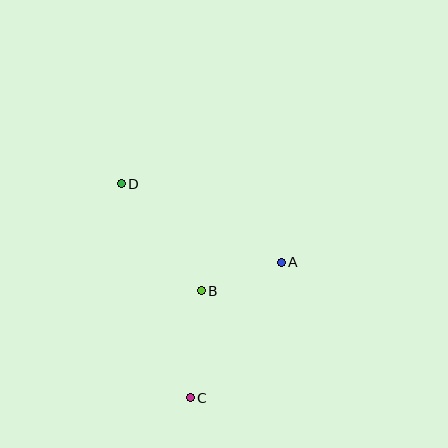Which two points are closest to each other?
Points A and B are closest to each other.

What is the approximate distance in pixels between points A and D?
The distance between A and D is approximately 178 pixels.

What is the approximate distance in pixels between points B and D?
The distance between B and D is approximately 134 pixels.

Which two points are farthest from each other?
Points C and D are farthest from each other.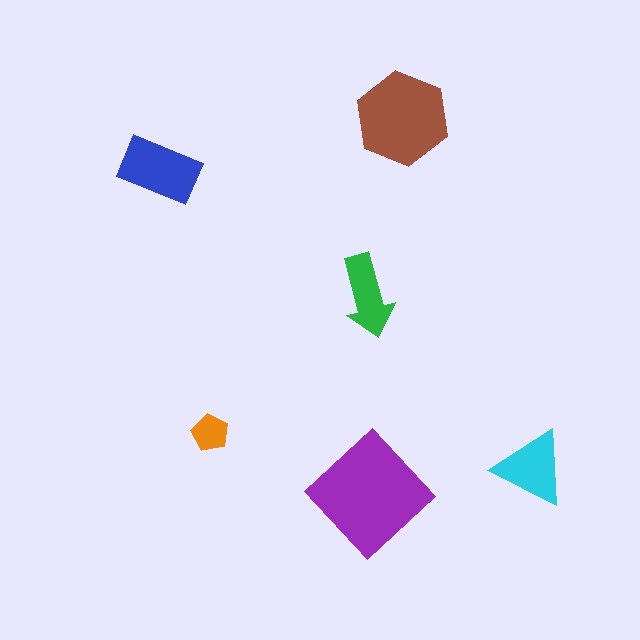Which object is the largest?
The purple diamond.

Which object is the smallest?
The orange pentagon.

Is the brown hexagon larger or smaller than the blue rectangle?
Larger.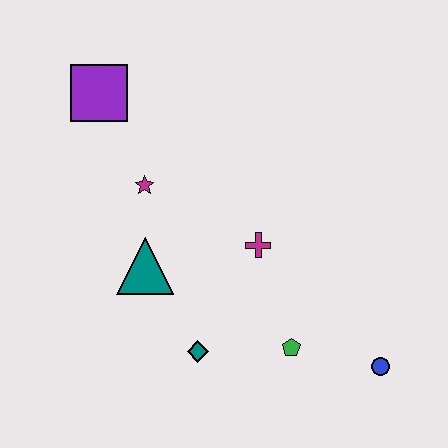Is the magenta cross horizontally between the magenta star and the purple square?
No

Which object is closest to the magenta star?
The teal triangle is closest to the magenta star.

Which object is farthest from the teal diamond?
The purple square is farthest from the teal diamond.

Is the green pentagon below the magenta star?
Yes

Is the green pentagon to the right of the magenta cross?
Yes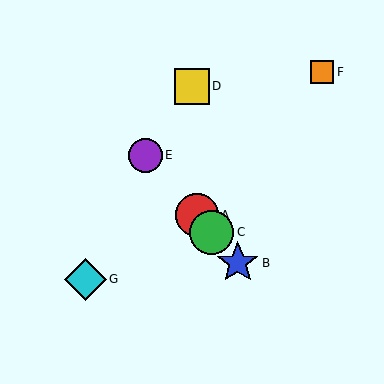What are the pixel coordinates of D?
Object D is at (192, 86).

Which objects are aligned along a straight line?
Objects A, B, C, E are aligned along a straight line.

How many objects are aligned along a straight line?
4 objects (A, B, C, E) are aligned along a straight line.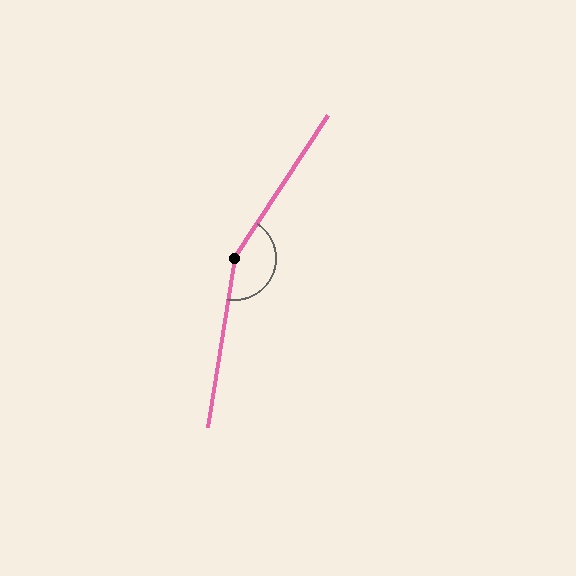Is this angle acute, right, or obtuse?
It is obtuse.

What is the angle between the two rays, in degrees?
Approximately 156 degrees.